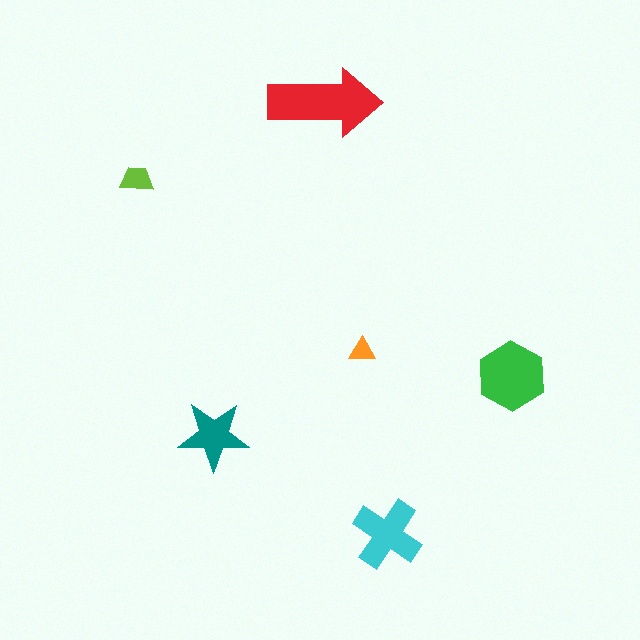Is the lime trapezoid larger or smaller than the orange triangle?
Larger.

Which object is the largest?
The red arrow.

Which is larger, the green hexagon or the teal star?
The green hexagon.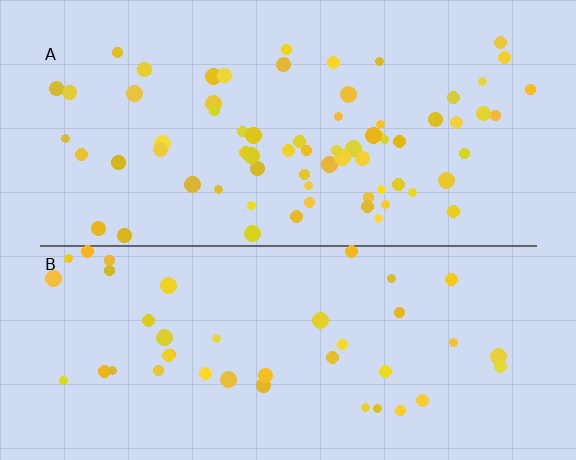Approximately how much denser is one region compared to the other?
Approximately 1.7× — region A over region B.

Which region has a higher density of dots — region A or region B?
A (the top).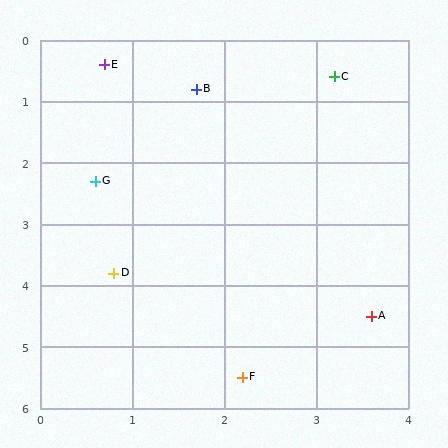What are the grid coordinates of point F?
Point F is at approximately (2.2, 5.5).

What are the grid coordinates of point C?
Point C is at approximately (3.2, 0.6).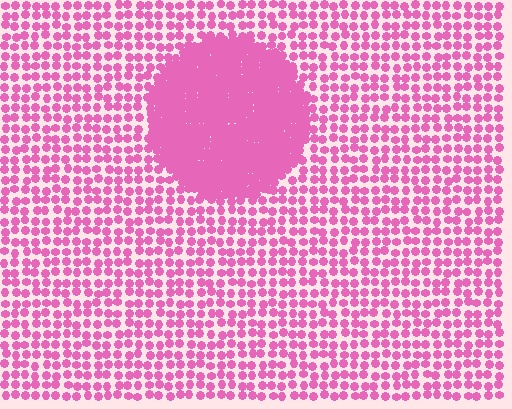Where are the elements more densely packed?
The elements are more densely packed inside the circle boundary.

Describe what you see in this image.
The image contains small pink elements arranged at two different densities. A circle-shaped region is visible where the elements are more densely packed than the surrounding area.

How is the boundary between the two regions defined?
The boundary is defined by a change in element density (approximately 2.8x ratio). All elements are the same color, size, and shape.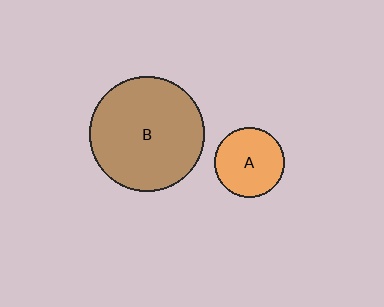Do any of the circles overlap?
No, none of the circles overlap.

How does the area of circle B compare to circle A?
Approximately 2.7 times.